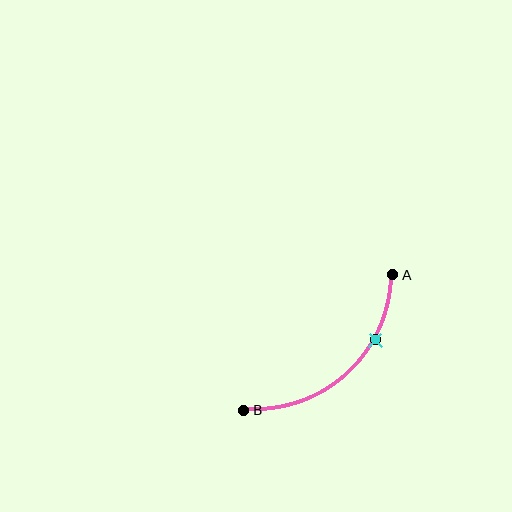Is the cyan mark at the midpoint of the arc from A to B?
No. The cyan mark lies on the arc but is closer to endpoint A. The arc midpoint would be at the point on the curve equidistant along the arc from both A and B.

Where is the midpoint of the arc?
The arc midpoint is the point on the curve farthest from the straight line joining A and B. It sits below and to the right of that line.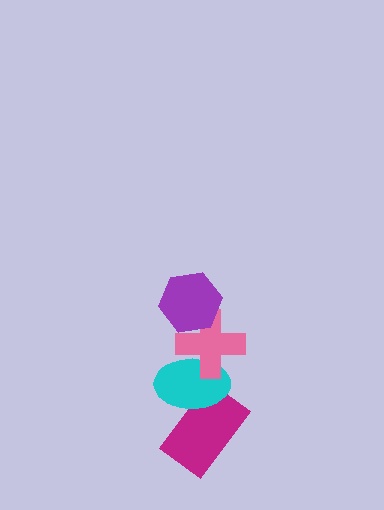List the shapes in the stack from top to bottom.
From top to bottom: the purple hexagon, the pink cross, the cyan ellipse, the magenta rectangle.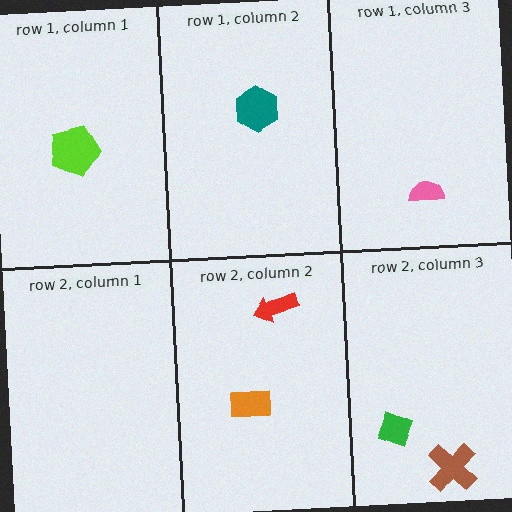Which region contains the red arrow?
The row 2, column 2 region.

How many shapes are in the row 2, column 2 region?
2.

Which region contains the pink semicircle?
The row 1, column 3 region.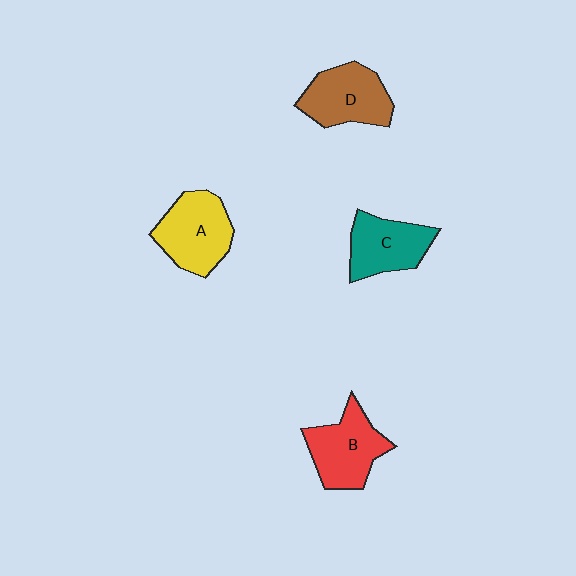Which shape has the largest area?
Shape A (yellow).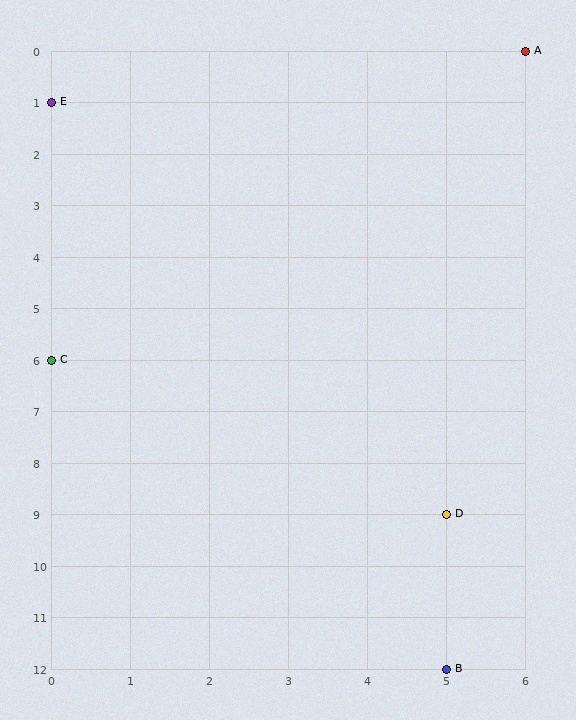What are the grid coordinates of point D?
Point D is at grid coordinates (5, 9).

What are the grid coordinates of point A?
Point A is at grid coordinates (6, 0).